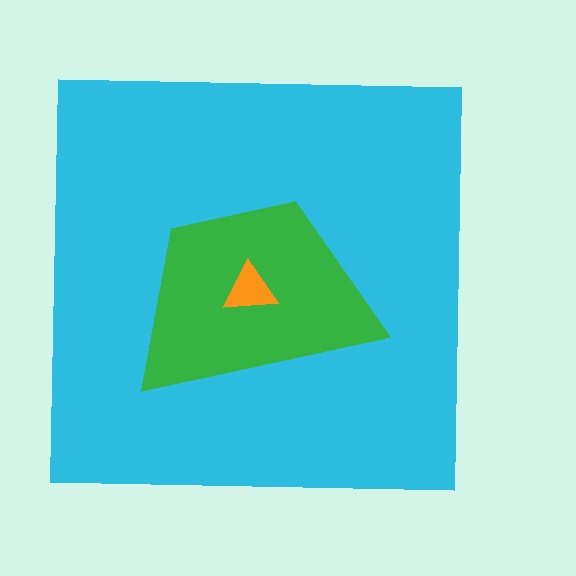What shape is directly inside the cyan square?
The green trapezoid.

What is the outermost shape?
The cyan square.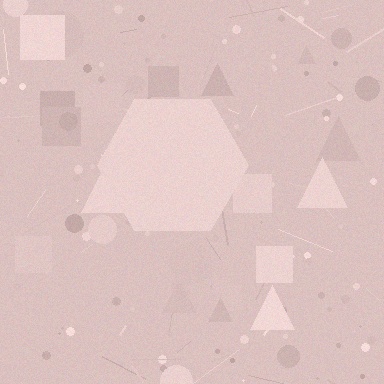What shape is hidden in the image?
A hexagon is hidden in the image.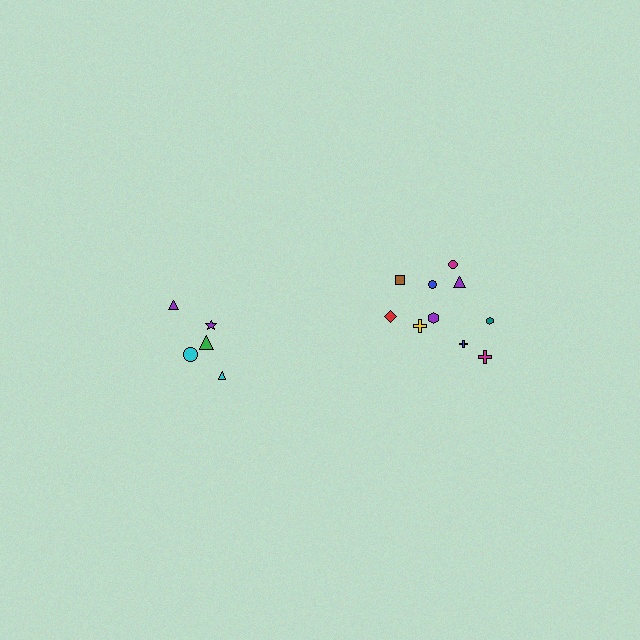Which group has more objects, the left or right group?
The right group.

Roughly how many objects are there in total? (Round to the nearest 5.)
Roughly 15 objects in total.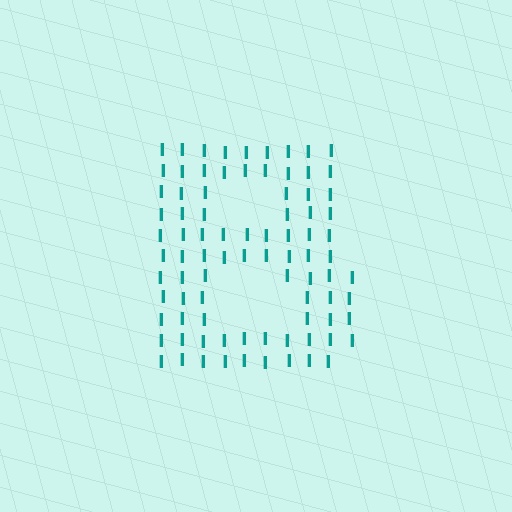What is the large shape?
The large shape is the letter B.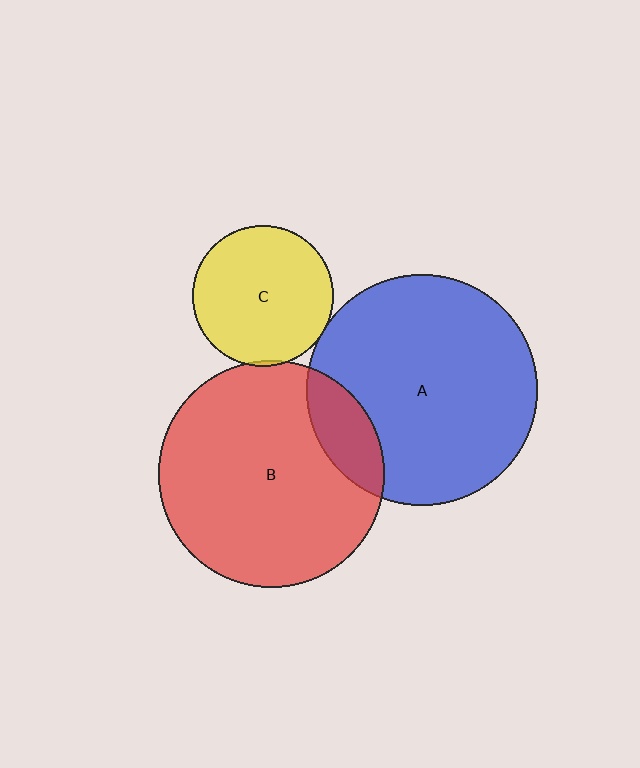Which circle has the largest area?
Circle A (blue).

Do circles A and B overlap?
Yes.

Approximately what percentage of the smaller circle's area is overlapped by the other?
Approximately 15%.